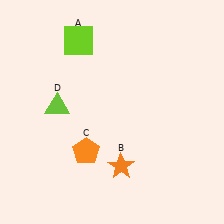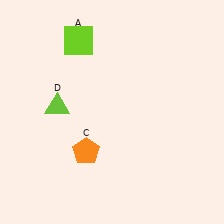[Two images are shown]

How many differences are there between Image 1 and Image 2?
There is 1 difference between the two images.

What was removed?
The orange star (B) was removed in Image 2.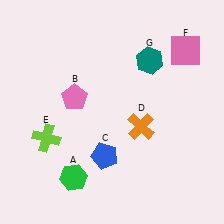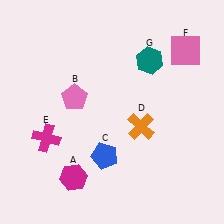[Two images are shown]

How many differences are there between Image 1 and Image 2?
There are 2 differences between the two images.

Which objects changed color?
A changed from green to magenta. E changed from lime to magenta.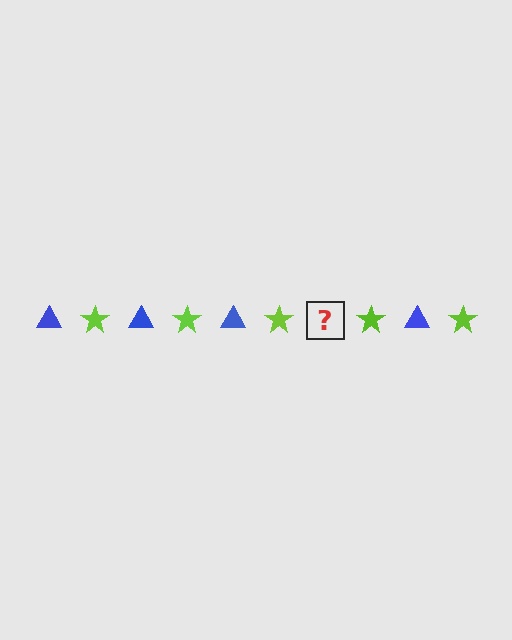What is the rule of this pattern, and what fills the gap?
The rule is that the pattern alternates between blue triangle and lime star. The gap should be filled with a blue triangle.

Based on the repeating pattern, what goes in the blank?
The blank should be a blue triangle.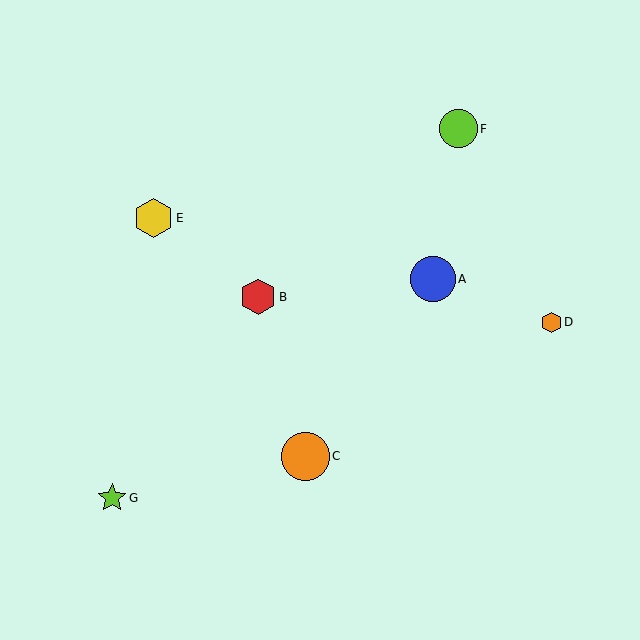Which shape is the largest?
The orange circle (labeled C) is the largest.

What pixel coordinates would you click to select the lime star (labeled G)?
Click at (112, 498) to select the lime star G.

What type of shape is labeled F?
Shape F is a lime circle.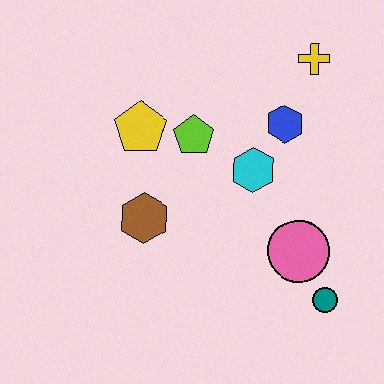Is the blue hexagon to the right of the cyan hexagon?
Yes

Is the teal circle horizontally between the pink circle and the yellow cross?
No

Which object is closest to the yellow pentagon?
The lime pentagon is closest to the yellow pentagon.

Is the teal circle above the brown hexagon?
No